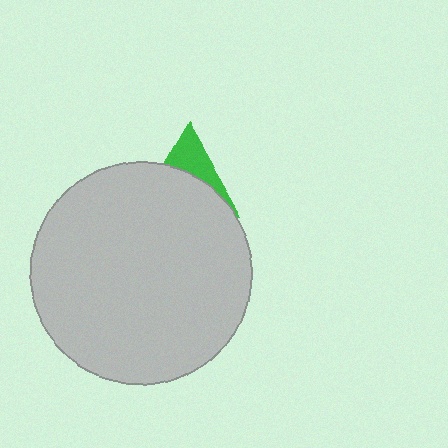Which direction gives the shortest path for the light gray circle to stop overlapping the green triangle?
Moving down gives the shortest separation.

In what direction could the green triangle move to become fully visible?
The green triangle could move up. That would shift it out from behind the light gray circle entirely.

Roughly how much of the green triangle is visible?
A small part of it is visible (roughly 35%).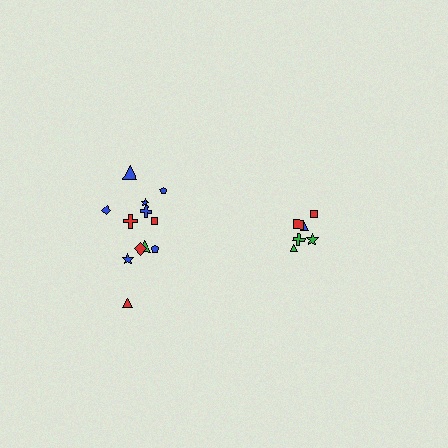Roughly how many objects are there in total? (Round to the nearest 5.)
Roughly 20 objects in total.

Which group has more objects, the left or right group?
The left group.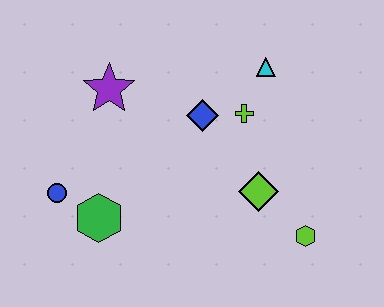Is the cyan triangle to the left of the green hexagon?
No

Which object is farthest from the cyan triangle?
The blue circle is farthest from the cyan triangle.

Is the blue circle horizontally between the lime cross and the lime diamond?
No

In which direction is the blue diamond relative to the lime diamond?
The blue diamond is above the lime diamond.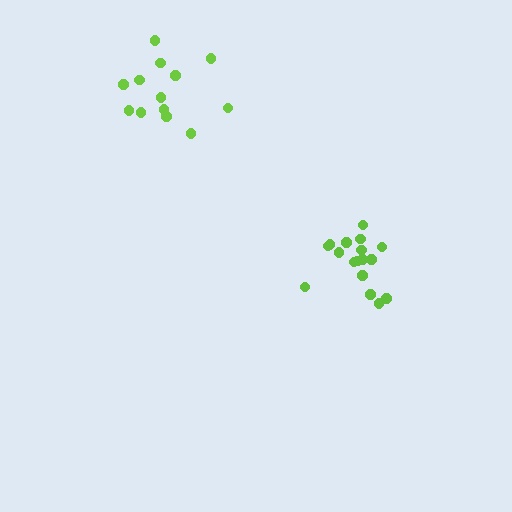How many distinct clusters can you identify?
There are 2 distinct clusters.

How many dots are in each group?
Group 1: 13 dots, Group 2: 17 dots (30 total).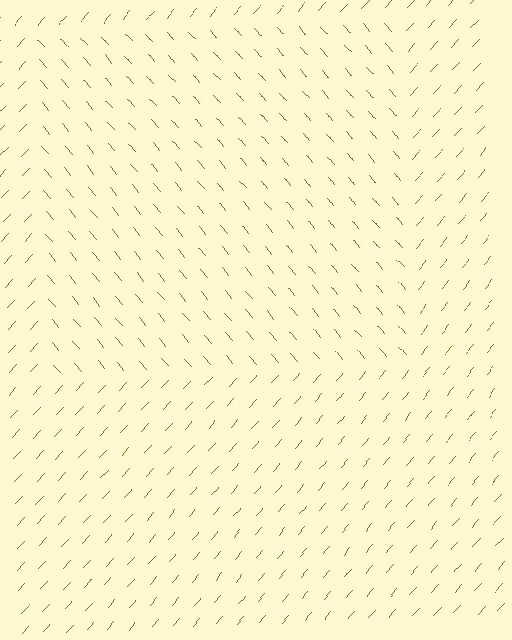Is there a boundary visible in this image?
Yes, there is a texture boundary formed by a change in line orientation.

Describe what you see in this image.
The image is filled with small brown line segments. A rectangle region in the image has lines oriented differently from the surrounding lines, creating a visible texture boundary.